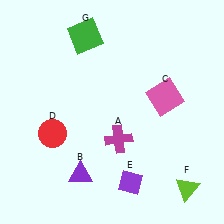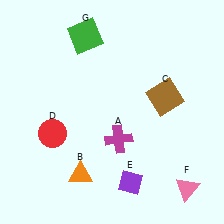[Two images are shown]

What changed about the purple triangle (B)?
In Image 1, B is purple. In Image 2, it changed to orange.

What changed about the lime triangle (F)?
In Image 1, F is lime. In Image 2, it changed to pink.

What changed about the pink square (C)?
In Image 1, C is pink. In Image 2, it changed to brown.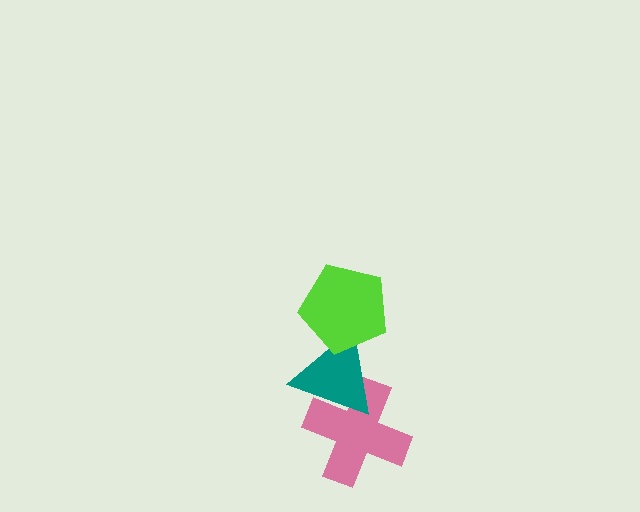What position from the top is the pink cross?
The pink cross is 3rd from the top.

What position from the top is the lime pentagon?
The lime pentagon is 1st from the top.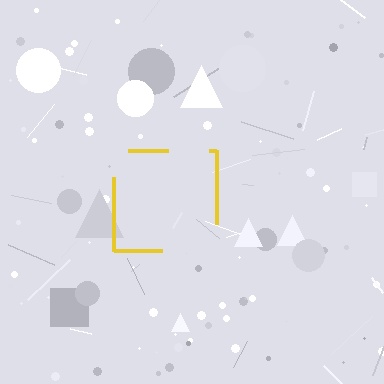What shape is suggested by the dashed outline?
The dashed outline suggests a square.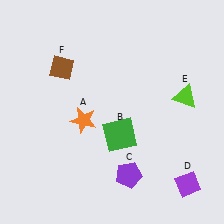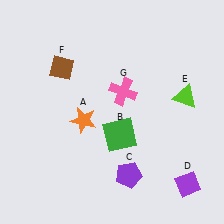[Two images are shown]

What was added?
A pink cross (G) was added in Image 2.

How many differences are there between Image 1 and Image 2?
There is 1 difference between the two images.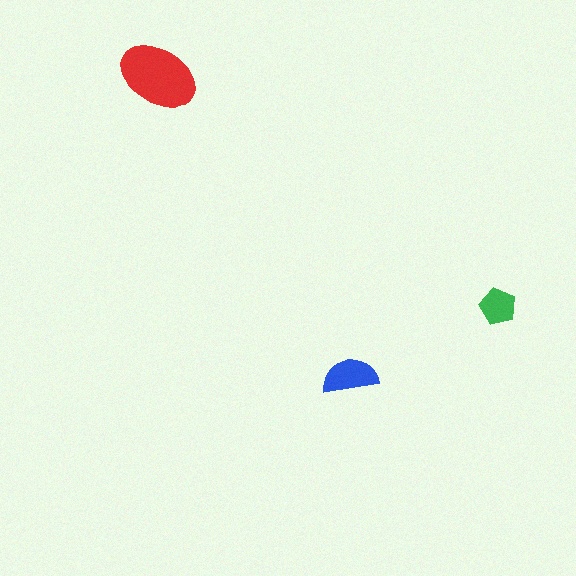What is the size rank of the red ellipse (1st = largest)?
1st.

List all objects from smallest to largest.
The green pentagon, the blue semicircle, the red ellipse.